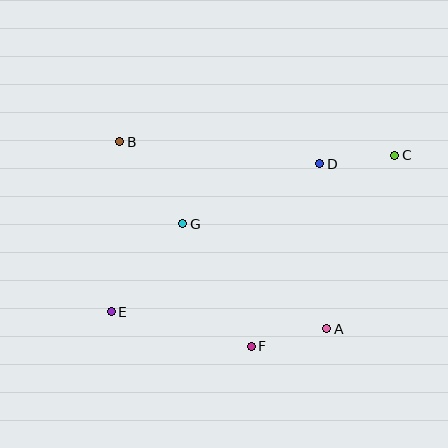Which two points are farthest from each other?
Points C and E are farthest from each other.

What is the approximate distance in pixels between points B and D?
The distance between B and D is approximately 201 pixels.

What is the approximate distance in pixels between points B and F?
The distance between B and F is approximately 243 pixels.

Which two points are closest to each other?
Points C and D are closest to each other.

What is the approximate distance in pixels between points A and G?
The distance between A and G is approximately 178 pixels.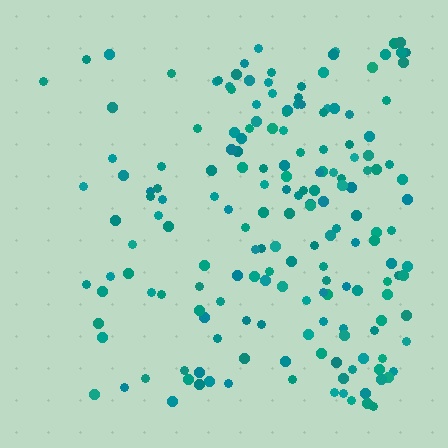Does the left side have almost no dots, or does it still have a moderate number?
Still a moderate number, just noticeably fewer than the right.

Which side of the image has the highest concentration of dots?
The right.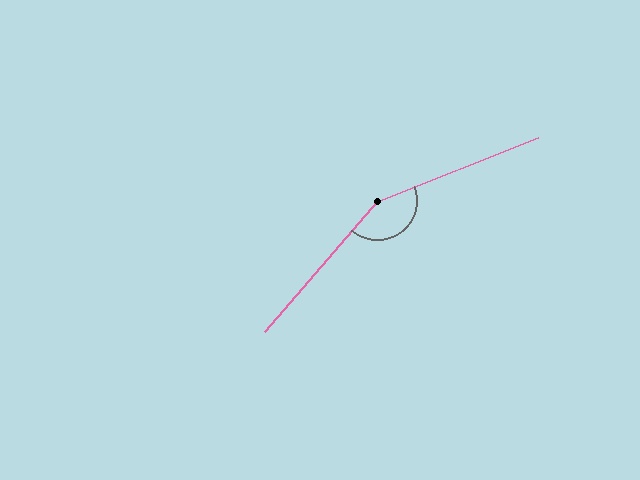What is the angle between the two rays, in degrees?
Approximately 152 degrees.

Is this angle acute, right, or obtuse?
It is obtuse.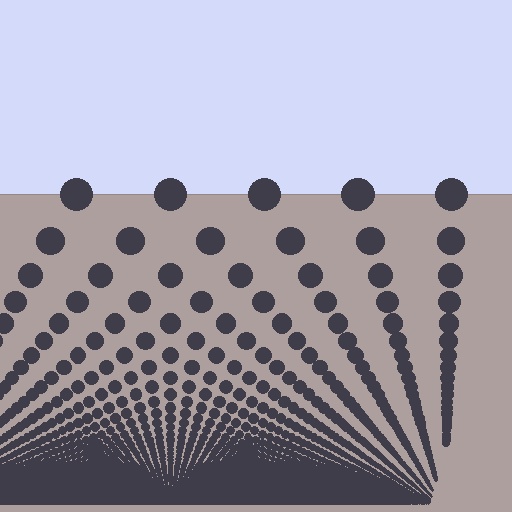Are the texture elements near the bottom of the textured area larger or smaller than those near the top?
Smaller. The gradient is inverted — elements near the bottom are smaller and denser.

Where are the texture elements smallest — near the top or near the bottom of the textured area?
Near the bottom.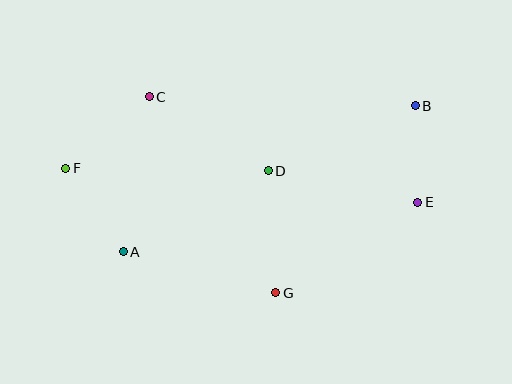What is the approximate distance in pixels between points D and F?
The distance between D and F is approximately 202 pixels.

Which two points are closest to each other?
Points B and E are closest to each other.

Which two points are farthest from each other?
Points B and F are farthest from each other.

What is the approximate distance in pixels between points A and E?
The distance between A and E is approximately 299 pixels.